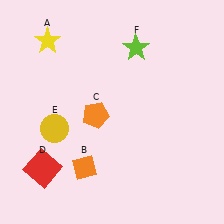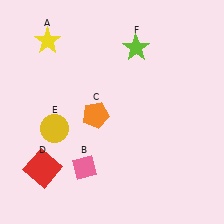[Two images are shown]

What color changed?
The diamond (B) changed from orange in Image 1 to pink in Image 2.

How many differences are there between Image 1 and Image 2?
There is 1 difference between the two images.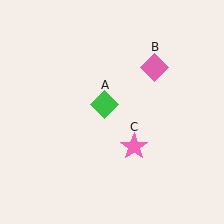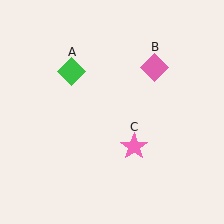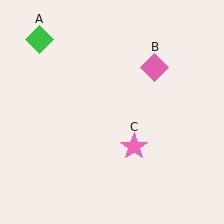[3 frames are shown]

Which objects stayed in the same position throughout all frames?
Pink diamond (object B) and pink star (object C) remained stationary.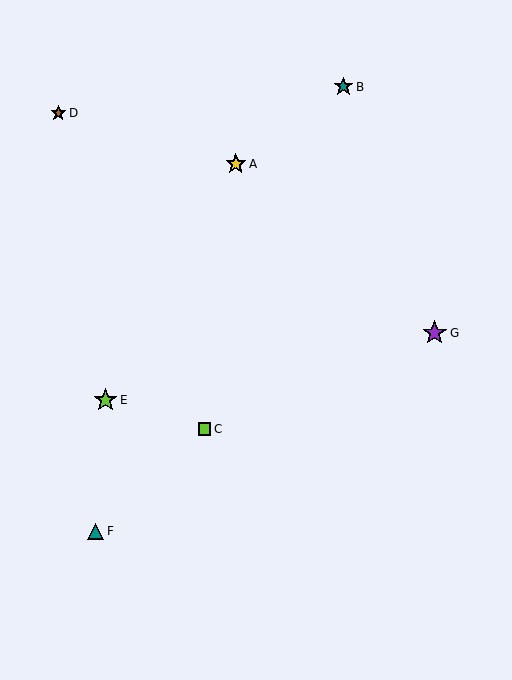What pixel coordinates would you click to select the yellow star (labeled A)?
Click at (236, 164) to select the yellow star A.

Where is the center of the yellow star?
The center of the yellow star is at (236, 164).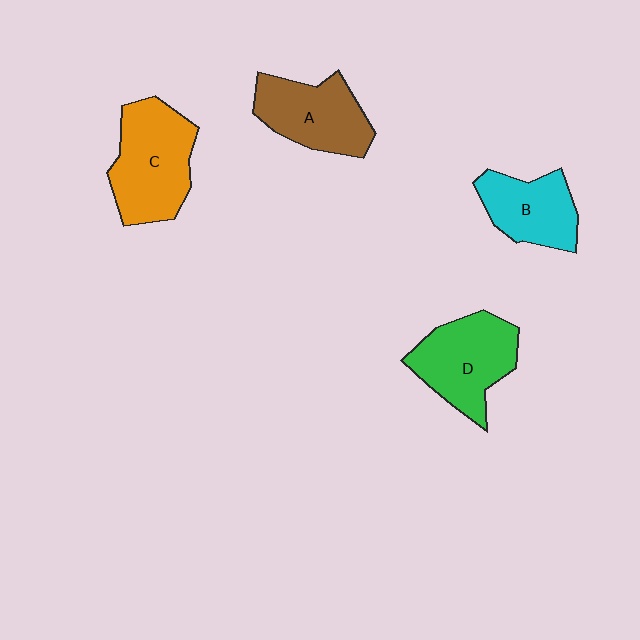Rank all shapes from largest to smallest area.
From largest to smallest: C (orange), D (green), A (brown), B (cyan).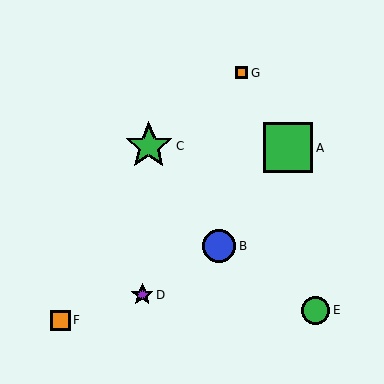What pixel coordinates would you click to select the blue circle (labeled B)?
Click at (219, 246) to select the blue circle B.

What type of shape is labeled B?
Shape B is a blue circle.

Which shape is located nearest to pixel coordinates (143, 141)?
The green star (labeled C) at (149, 146) is nearest to that location.